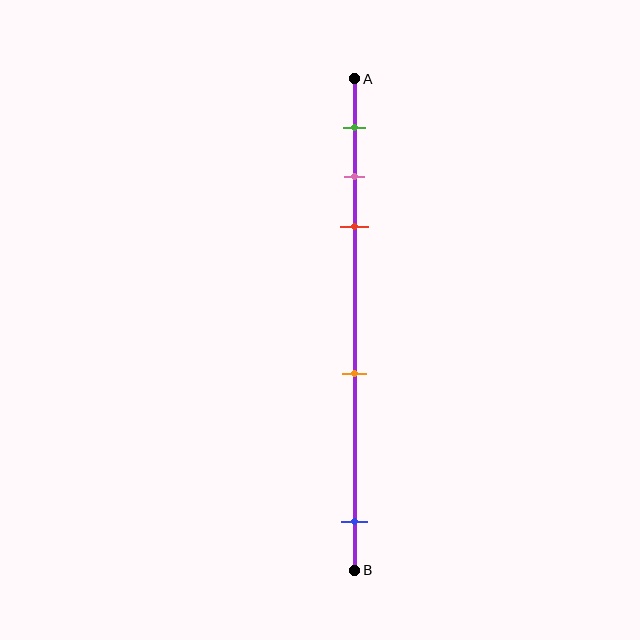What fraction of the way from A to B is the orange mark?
The orange mark is approximately 60% (0.6) of the way from A to B.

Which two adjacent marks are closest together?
The pink and red marks are the closest adjacent pair.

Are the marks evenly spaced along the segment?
No, the marks are not evenly spaced.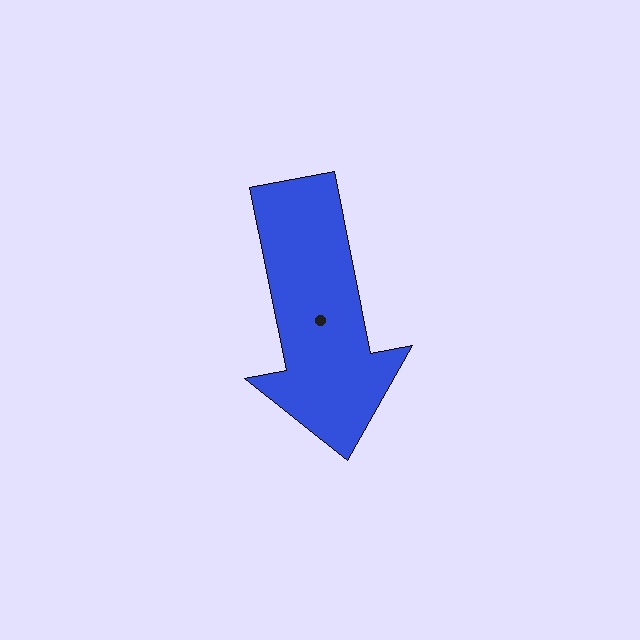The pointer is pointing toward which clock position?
Roughly 6 o'clock.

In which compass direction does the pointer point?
South.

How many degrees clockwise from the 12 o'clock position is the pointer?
Approximately 169 degrees.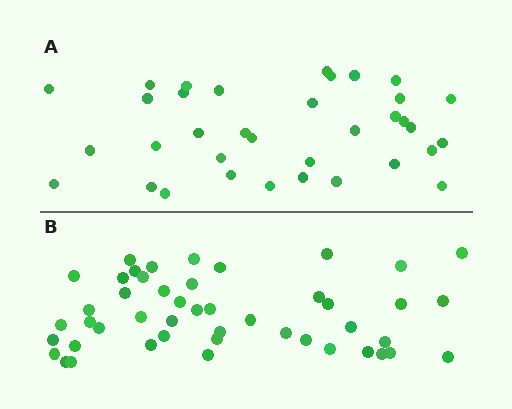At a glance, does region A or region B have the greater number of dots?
Region B (the bottom region) has more dots.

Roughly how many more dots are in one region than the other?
Region B has roughly 12 or so more dots than region A.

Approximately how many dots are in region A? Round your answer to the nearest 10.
About 40 dots. (The exact count is 35, which rounds to 40.)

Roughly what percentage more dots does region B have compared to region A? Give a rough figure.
About 35% more.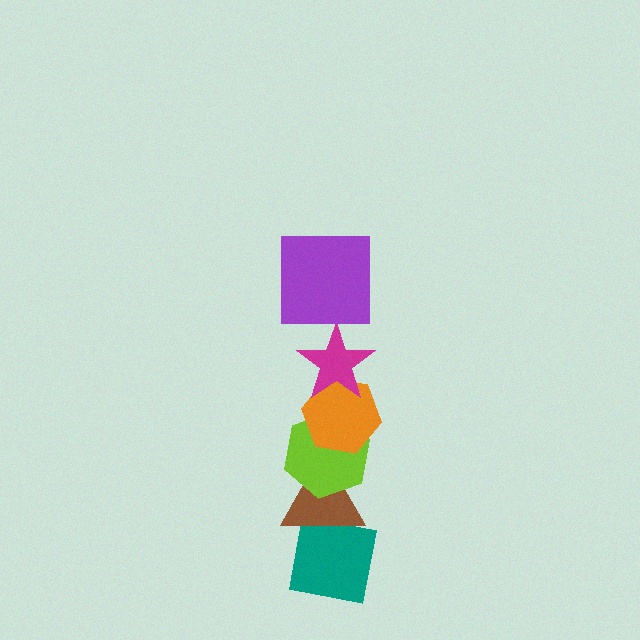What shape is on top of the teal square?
The brown triangle is on top of the teal square.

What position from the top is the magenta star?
The magenta star is 2nd from the top.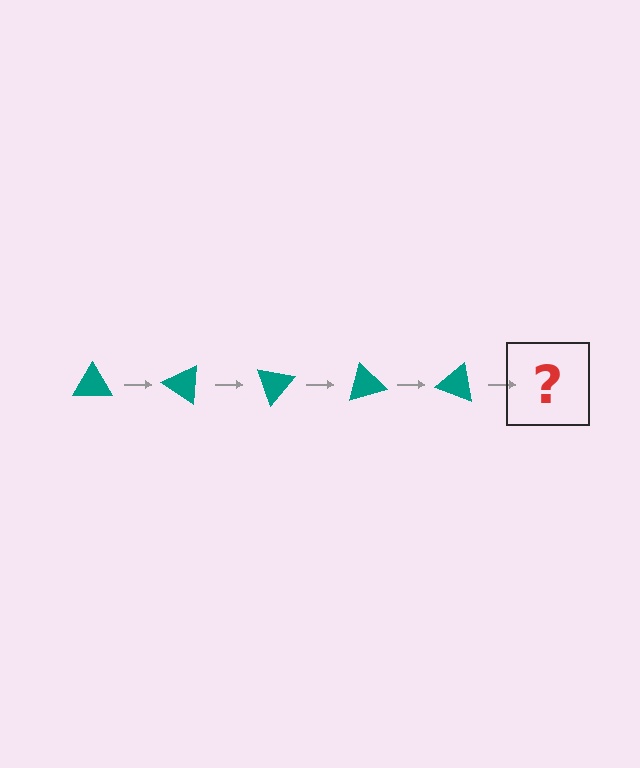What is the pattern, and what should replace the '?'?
The pattern is that the triangle rotates 35 degrees each step. The '?' should be a teal triangle rotated 175 degrees.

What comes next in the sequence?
The next element should be a teal triangle rotated 175 degrees.